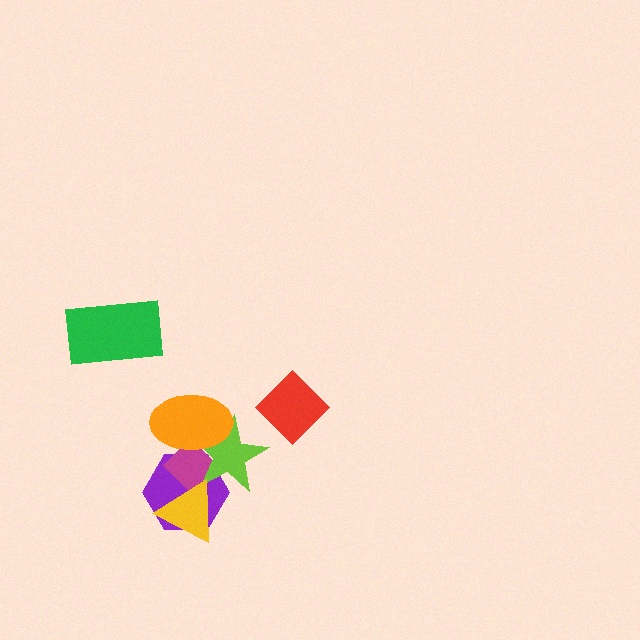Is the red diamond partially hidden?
No, no other shape covers it.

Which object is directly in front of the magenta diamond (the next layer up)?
The lime star is directly in front of the magenta diamond.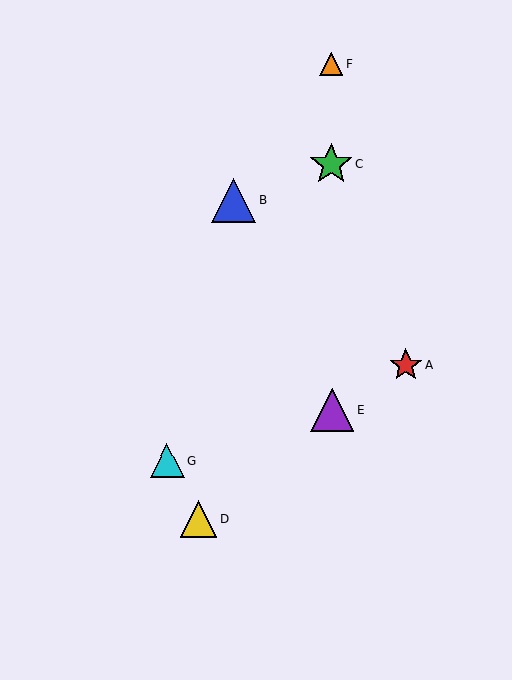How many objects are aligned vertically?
3 objects (C, E, F) are aligned vertically.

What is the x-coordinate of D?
Object D is at x≈198.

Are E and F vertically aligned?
Yes, both are at x≈332.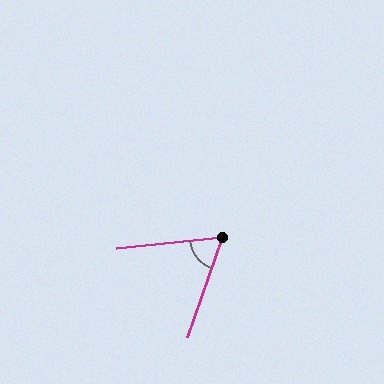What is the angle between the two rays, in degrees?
Approximately 65 degrees.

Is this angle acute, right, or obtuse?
It is acute.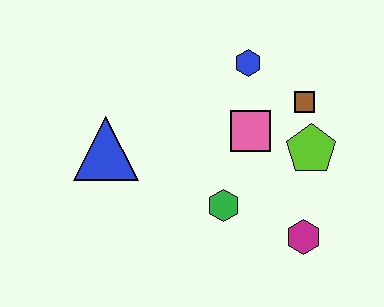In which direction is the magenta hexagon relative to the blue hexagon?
The magenta hexagon is below the blue hexagon.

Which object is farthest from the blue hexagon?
The magenta hexagon is farthest from the blue hexagon.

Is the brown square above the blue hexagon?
No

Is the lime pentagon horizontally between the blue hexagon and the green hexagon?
No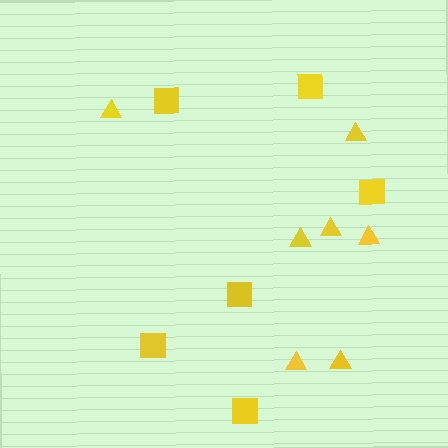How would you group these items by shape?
There are 2 groups: one group of squares (6) and one group of triangles (7).